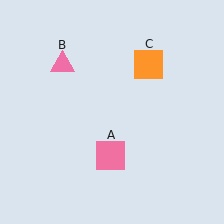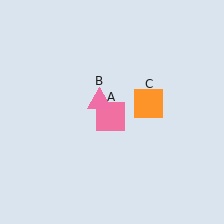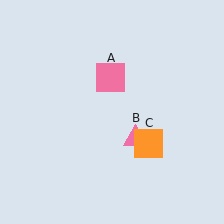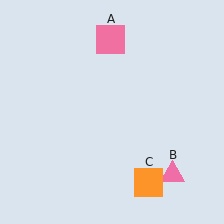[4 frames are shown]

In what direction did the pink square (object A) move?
The pink square (object A) moved up.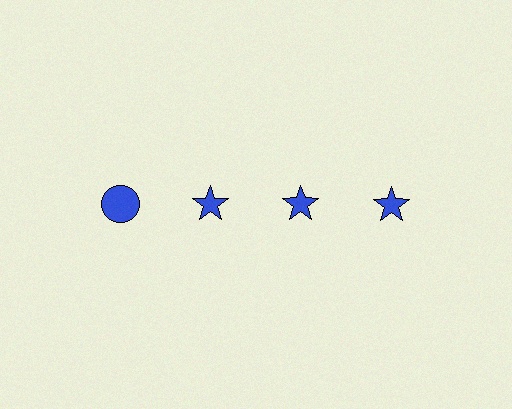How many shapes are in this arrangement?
There are 4 shapes arranged in a grid pattern.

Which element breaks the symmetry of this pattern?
The blue circle in the top row, leftmost column breaks the symmetry. All other shapes are blue stars.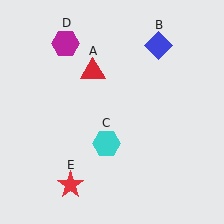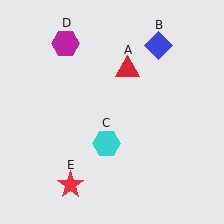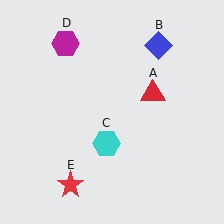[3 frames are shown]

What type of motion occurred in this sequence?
The red triangle (object A) rotated clockwise around the center of the scene.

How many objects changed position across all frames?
1 object changed position: red triangle (object A).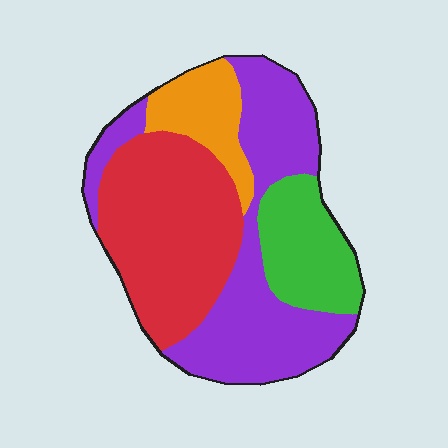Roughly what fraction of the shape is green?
Green covers roughly 15% of the shape.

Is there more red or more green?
Red.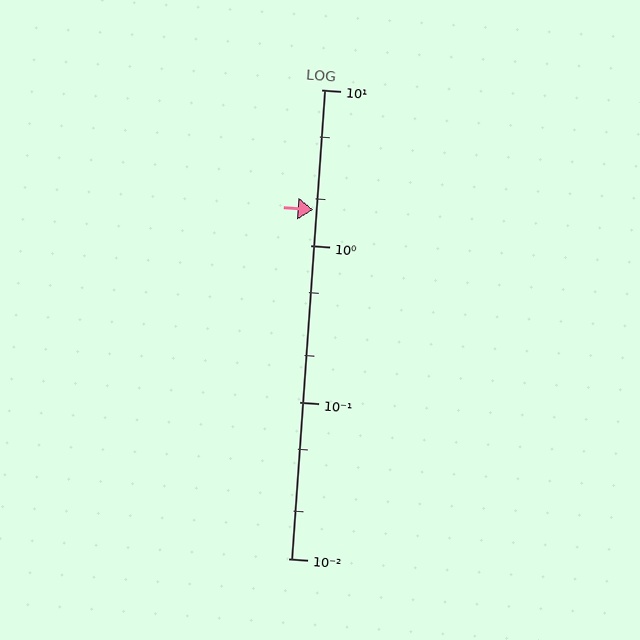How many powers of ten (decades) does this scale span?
The scale spans 3 decades, from 0.01 to 10.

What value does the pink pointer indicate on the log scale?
The pointer indicates approximately 1.7.